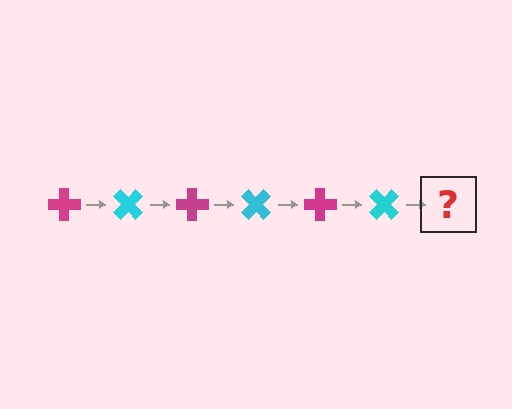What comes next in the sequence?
The next element should be a magenta cross, rotated 270 degrees from the start.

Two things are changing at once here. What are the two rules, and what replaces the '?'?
The two rules are that it rotates 45 degrees each step and the color cycles through magenta and cyan. The '?' should be a magenta cross, rotated 270 degrees from the start.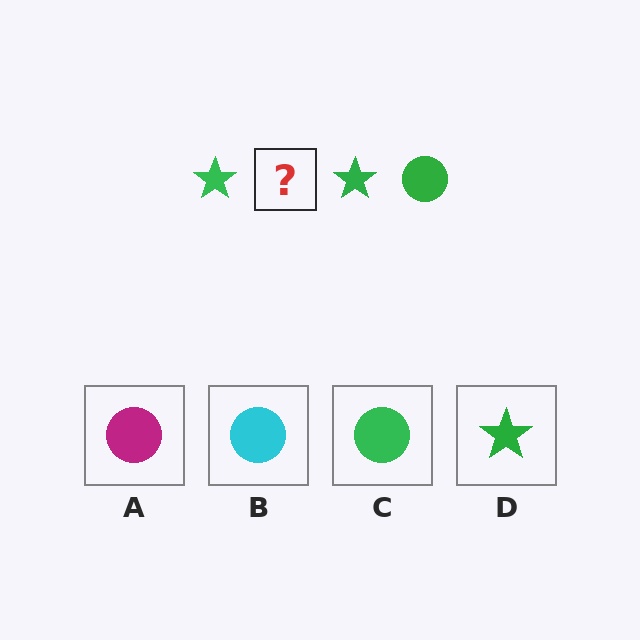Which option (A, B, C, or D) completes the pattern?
C.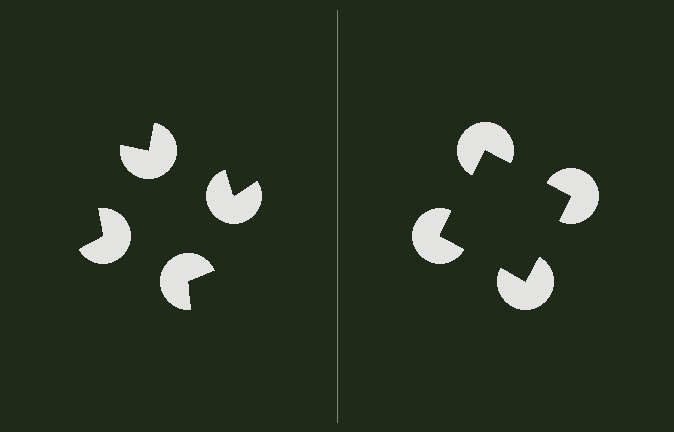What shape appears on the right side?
An illusory square.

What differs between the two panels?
The pac-man discs are positioned identically on both sides; only the wedge orientations differ. On the right they align to a square; on the left they are misaligned.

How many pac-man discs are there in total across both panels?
8 — 4 on each side.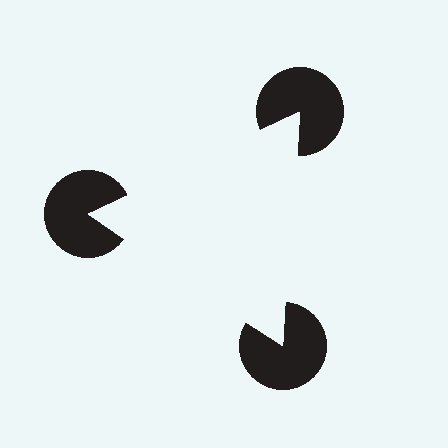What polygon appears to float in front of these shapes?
An illusory triangle — its edges are inferred from the aligned wedge cuts in the pac-man discs, not physically drawn.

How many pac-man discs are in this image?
There are 3 — one at each vertex of the illusory triangle.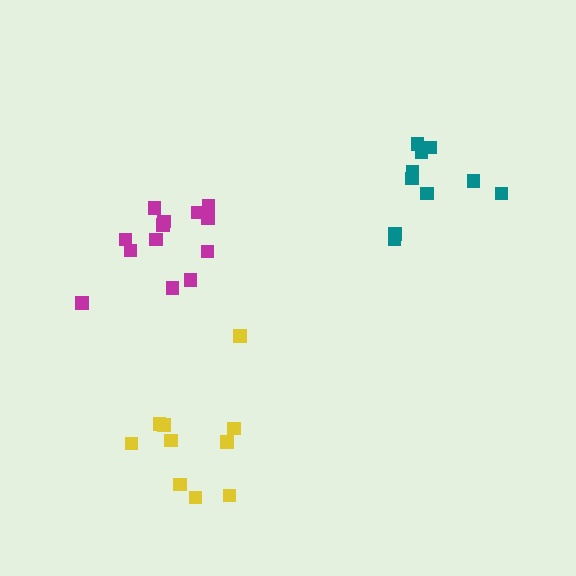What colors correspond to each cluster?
The clusters are colored: teal, magenta, yellow.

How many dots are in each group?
Group 1: 10 dots, Group 2: 13 dots, Group 3: 10 dots (33 total).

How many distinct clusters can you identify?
There are 3 distinct clusters.